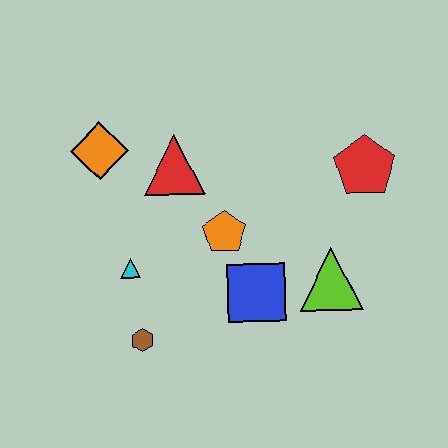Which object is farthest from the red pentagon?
The brown hexagon is farthest from the red pentagon.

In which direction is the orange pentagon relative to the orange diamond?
The orange pentagon is to the right of the orange diamond.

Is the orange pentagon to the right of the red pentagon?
No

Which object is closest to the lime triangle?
The blue square is closest to the lime triangle.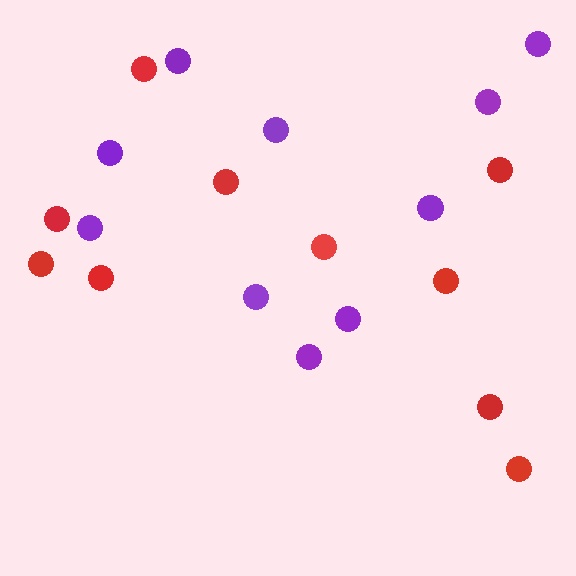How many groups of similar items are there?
There are 2 groups: one group of purple circles (10) and one group of red circles (10).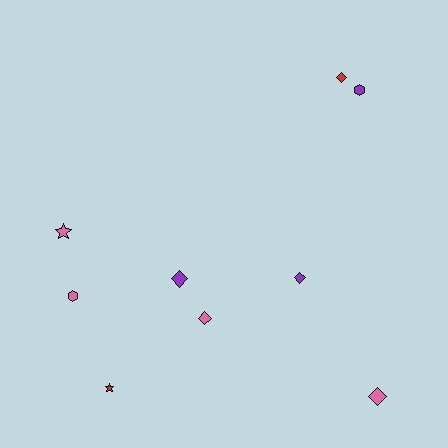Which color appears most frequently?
Pink, with 4 objects.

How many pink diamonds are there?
There are 2 pink diamonds.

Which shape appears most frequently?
Diamond, with 5 objects.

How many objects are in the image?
There are 9 objects.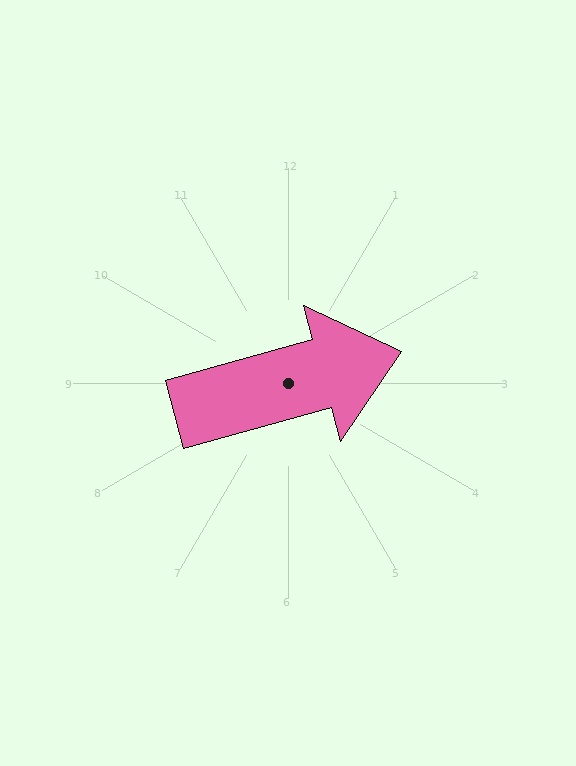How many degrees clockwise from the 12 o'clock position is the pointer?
Approximately 75 degrees.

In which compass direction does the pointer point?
East.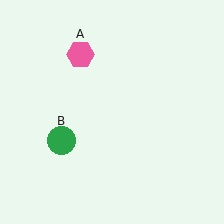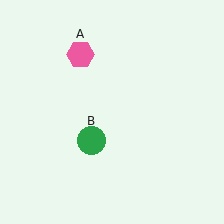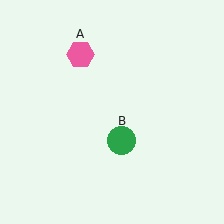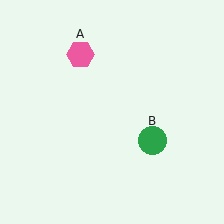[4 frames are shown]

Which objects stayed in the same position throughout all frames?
Pink hexagon (object A) remained stationary.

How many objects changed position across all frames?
1 object changed position: green circle (object B).